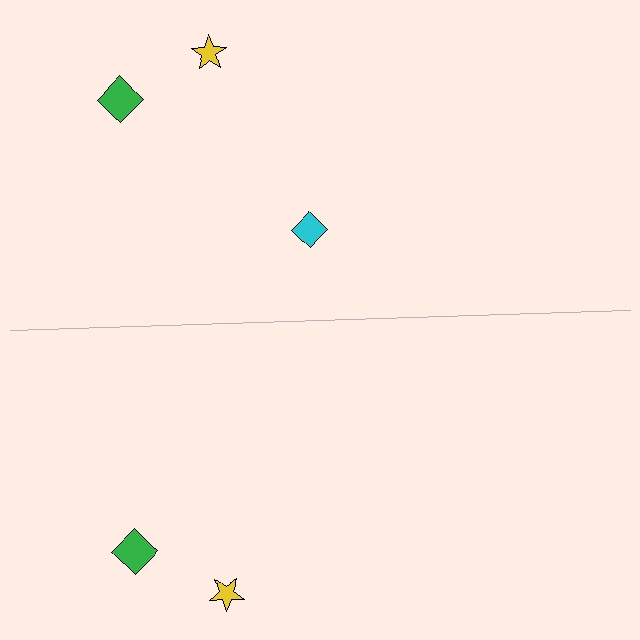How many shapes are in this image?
There are 5 shapes in this image.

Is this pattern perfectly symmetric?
No, the pattern is not perfectly symmetric. A cyan diamond is missing from the bottom side.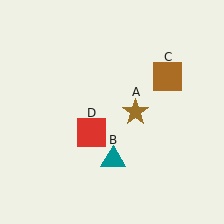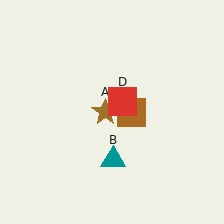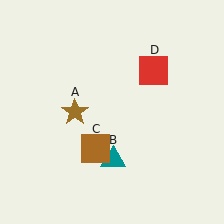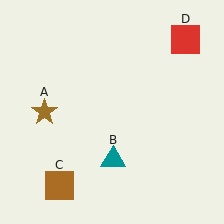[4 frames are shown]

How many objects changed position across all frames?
3 objects changed position: brown star (object A), brown square (object C), red square (object D).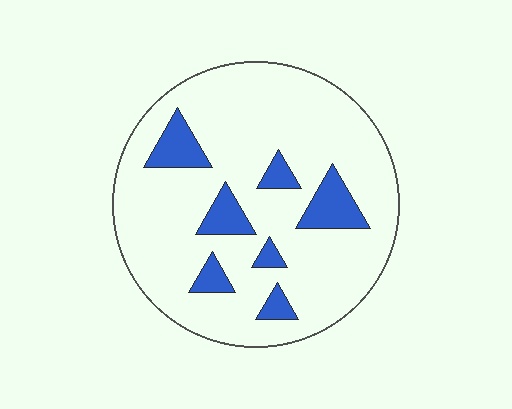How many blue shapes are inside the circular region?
7.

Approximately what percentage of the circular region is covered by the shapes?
Approximately 15%.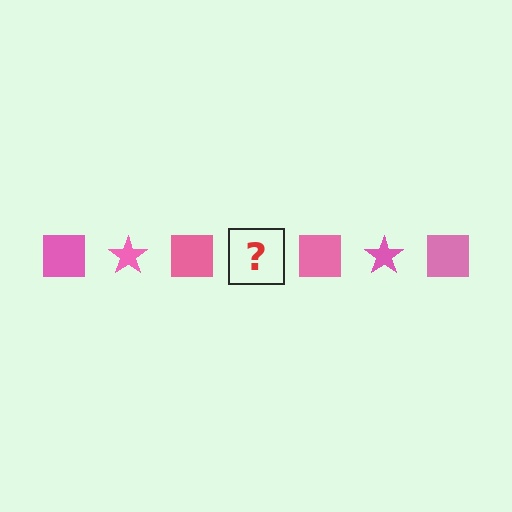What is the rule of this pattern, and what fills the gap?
The rule is that the pattern cycles through square, star shapes in pink. The gap should be filled with a pink star.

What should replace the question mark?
The question mark should be replaced with a pink star.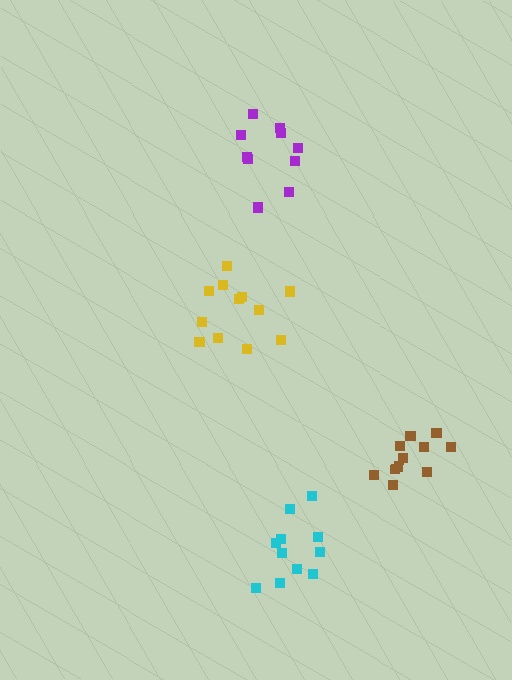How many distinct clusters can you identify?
There are 4 distinct clusters.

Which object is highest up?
The purple cluster is topmost.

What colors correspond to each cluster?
The clusters are colored: purple, cyan, brown, yellow.